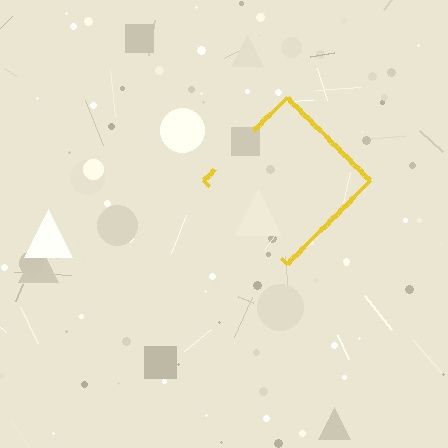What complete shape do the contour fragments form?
The contour fragments form a diamond.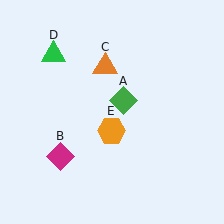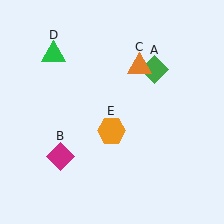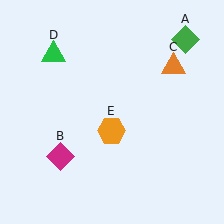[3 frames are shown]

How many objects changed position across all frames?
2 objects changed position: green diamond (object A), orange triangle (object C).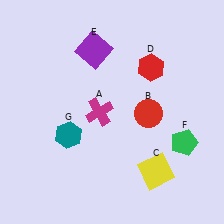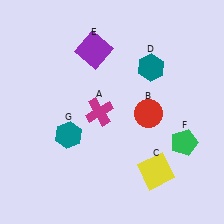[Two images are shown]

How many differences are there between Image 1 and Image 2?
There is 1 difference between the two images.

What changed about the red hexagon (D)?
In Image 1, D is red. In Image 2, it changed to teal.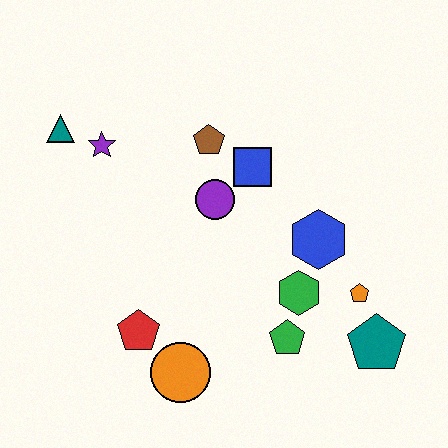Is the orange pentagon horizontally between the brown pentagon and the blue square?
No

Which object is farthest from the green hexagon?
The teal triangle is farthest from the green hexagon.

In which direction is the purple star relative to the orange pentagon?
The purple star is to the left of the orange pentagon.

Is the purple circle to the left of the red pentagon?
No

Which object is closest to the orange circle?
The red pentagon is closest to the orange circle.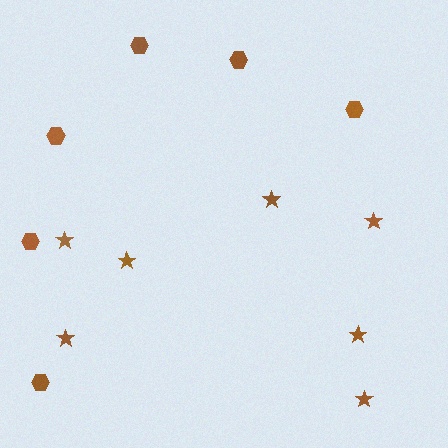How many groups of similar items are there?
There are 2 groups: one group of hexagons (6) and one group of stars (7).